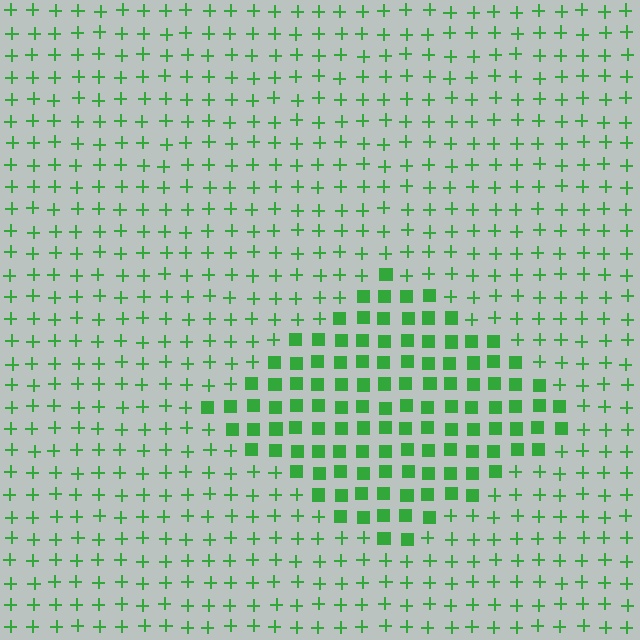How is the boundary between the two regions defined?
The boundary is defined by a change in element shape: squares inside vs. plus signs outside. All elements share the same color and spacing.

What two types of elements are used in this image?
The image uses squares inside the diamond region and plus signs outside it.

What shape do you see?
I see a diamond.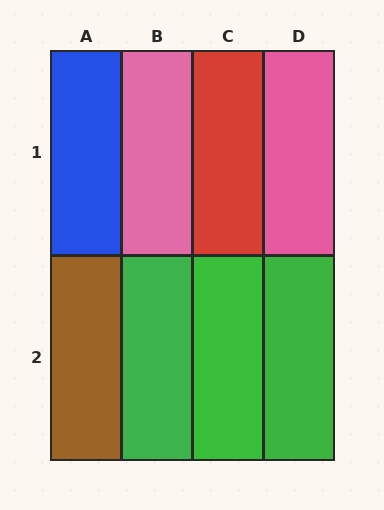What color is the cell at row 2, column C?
Green.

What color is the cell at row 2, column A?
Brown.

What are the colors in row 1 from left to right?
Blue, pink, red, pink.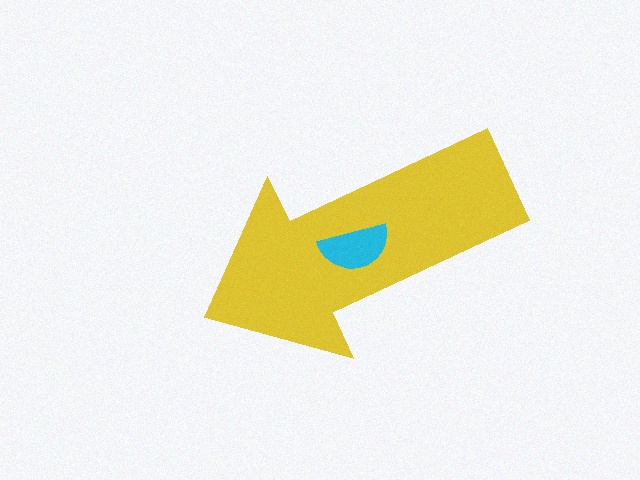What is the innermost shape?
The cyan semicircle.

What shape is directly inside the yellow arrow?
The cyan semicircle.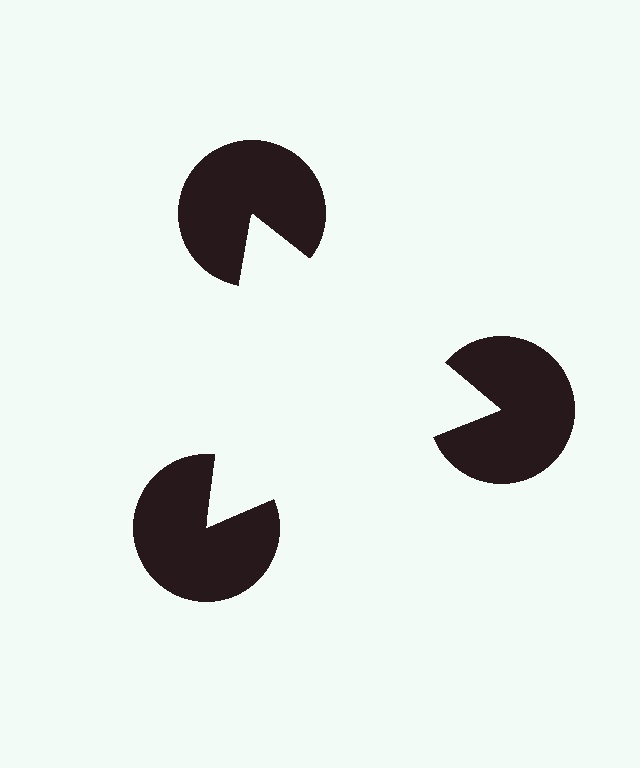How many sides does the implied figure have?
3 sides.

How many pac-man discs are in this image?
There are 3 — one at each vertex of the illusory triangle.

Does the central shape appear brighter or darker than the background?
It typically appears slightly brighter than the background, even though no actual brightness change is drawn.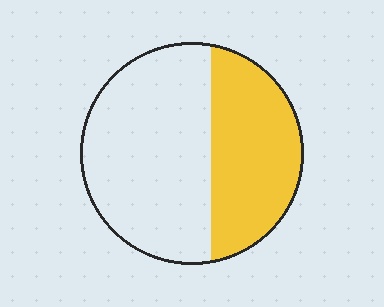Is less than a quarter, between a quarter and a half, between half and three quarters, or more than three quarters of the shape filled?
Between a quarter and a half.